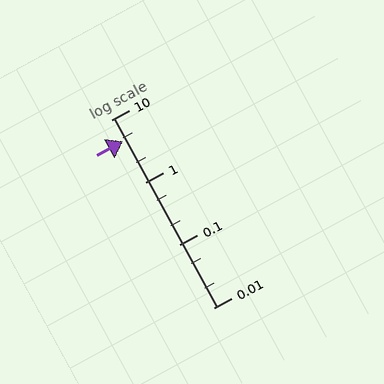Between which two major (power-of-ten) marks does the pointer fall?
The pointer is between 1 and 10.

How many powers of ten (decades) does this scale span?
The scale spans 3 decades, from 0.01 to 10.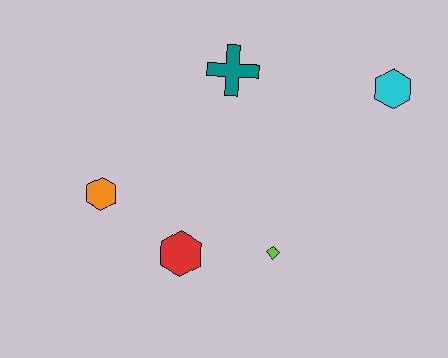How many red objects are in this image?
There is 1 red object.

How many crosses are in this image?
There is 1 cross.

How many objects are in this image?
There are 5 objects.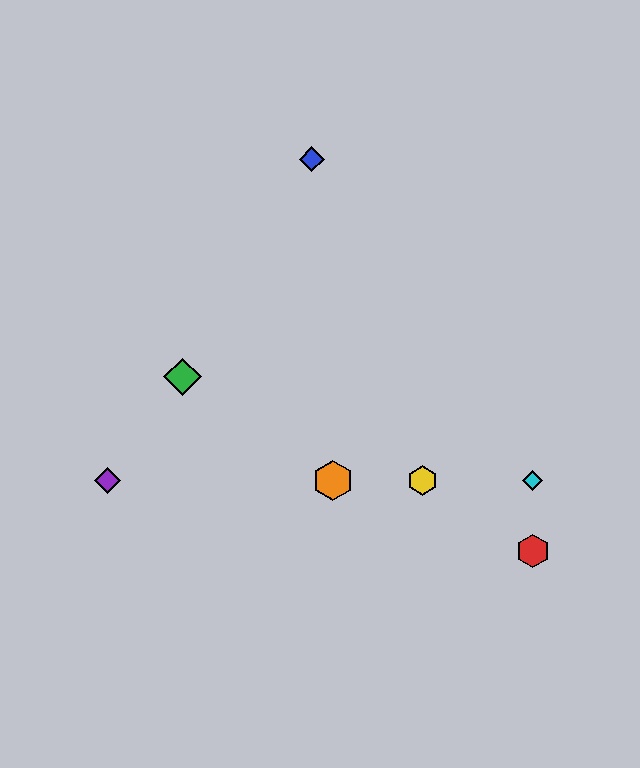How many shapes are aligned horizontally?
4 shapes (the yellow hexagon, the purple diamond, the orange hexagon, the cyan diamond) are aligned horizontally.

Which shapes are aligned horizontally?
The yellow hexagon, the purple diamond, the orange hexagon, the cyan diamond are aligned horizontally.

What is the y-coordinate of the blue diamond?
The blue diamond is at y≈159.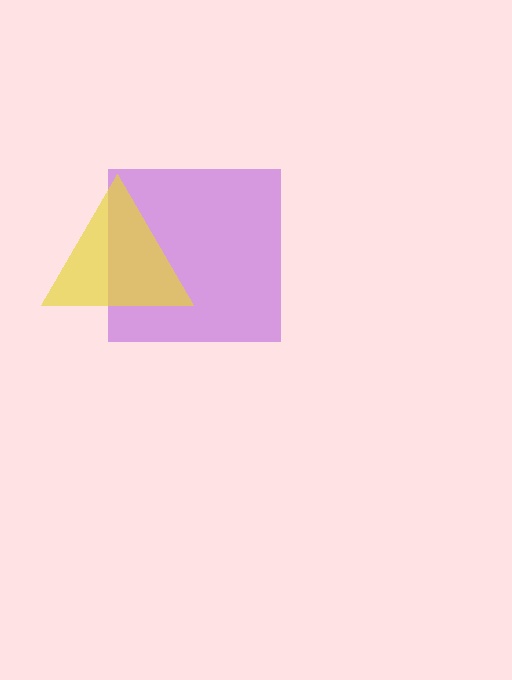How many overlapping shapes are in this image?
There are 2 overlapping shapes in the image.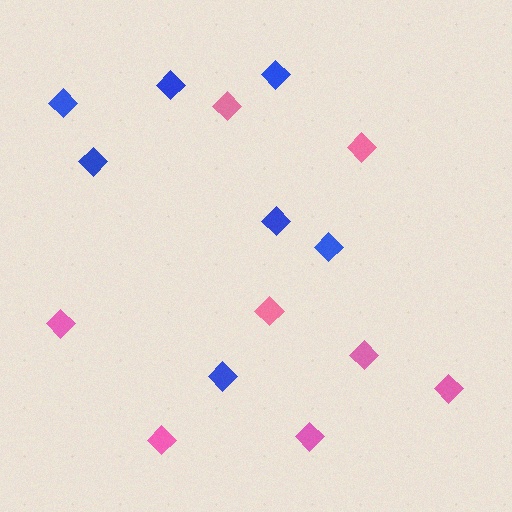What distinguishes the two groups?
There are 2 groups: one group of pink diamonds (8) and one group of blue diamonds (7).